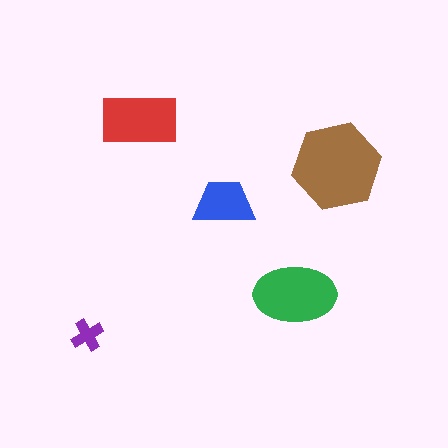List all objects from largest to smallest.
The brown hexagon, the green ellipse, the red rectangle, the blue trapezoid, the purple cross.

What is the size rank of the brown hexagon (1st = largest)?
1st.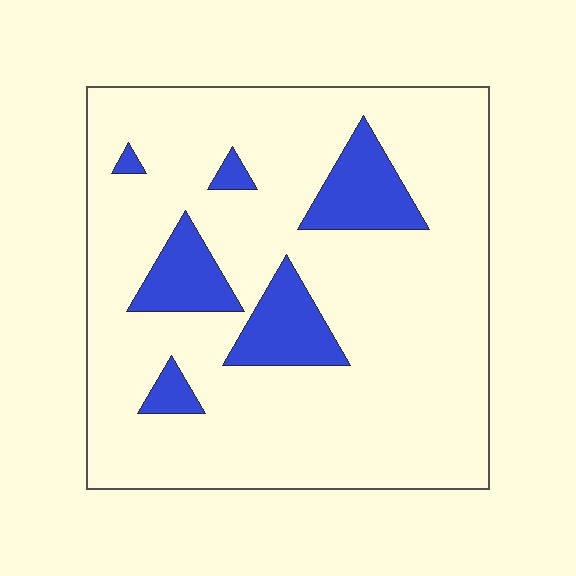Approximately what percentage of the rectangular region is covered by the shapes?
Approximately 15%.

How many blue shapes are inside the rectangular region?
6.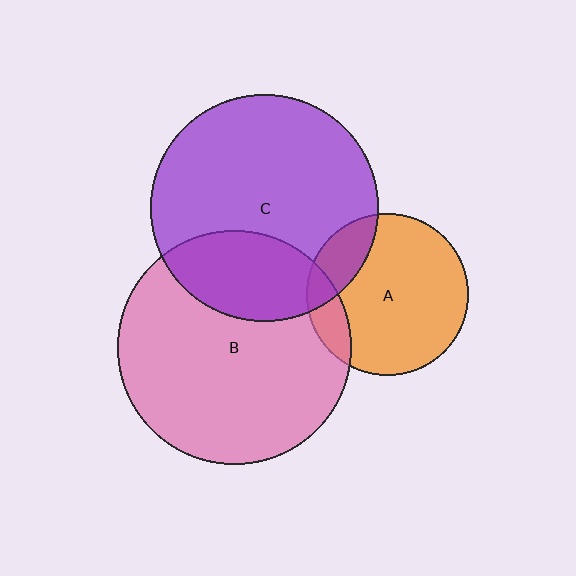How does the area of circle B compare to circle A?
Approximately 2.1 times.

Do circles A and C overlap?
Yes.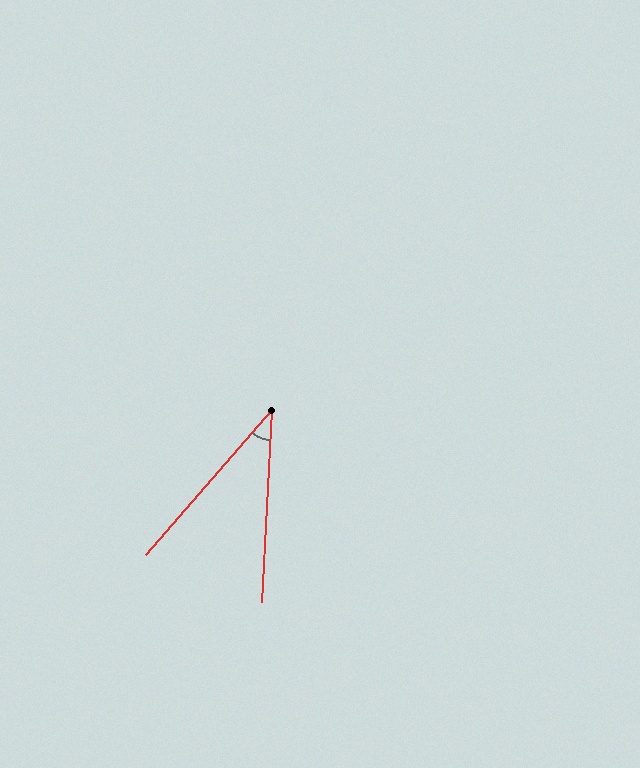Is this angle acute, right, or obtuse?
It is acute.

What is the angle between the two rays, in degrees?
Approximately 38 degrees.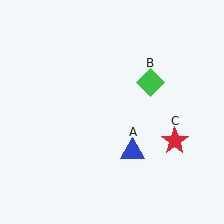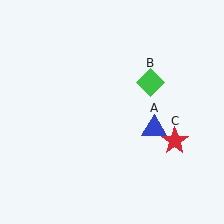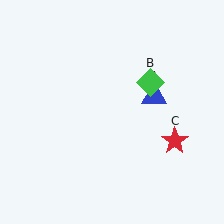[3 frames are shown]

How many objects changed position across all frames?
1 object changed position: blue triangle (object A).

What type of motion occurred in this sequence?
The blue triangle (object A) rotated counterclockwise around the center of the scene.